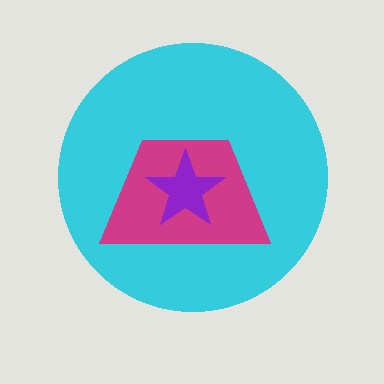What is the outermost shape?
The cyan circle.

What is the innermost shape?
The purple star.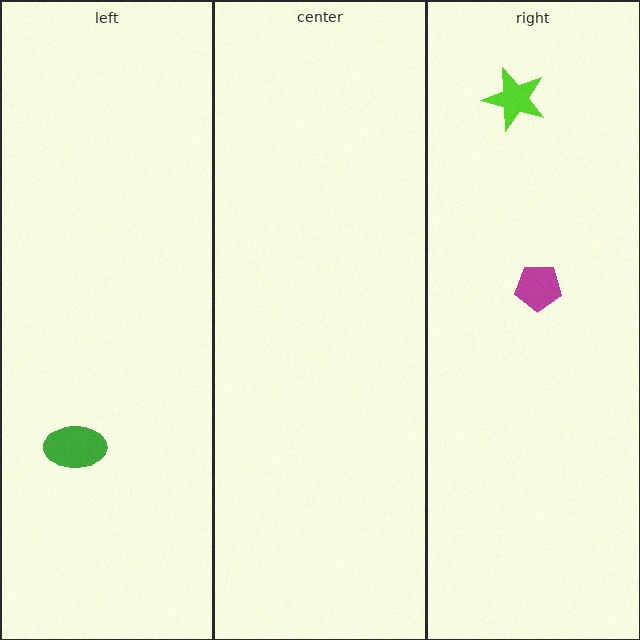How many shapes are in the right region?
2.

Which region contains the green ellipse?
The left region.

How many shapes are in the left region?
1.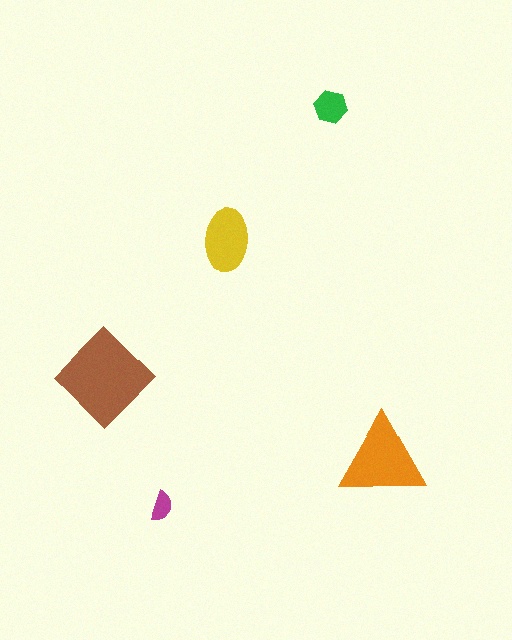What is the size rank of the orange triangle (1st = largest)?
2nd.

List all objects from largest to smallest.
The brown diamond, the orange triangle, the yellow ellipse, the green hexagon, the magenta semicircle.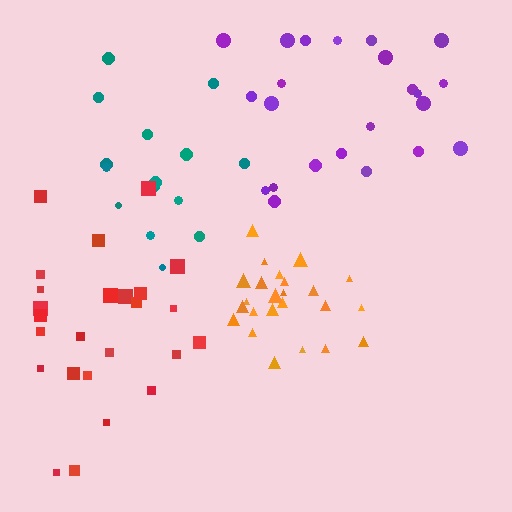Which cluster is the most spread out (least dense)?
Teal.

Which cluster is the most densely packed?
Orange.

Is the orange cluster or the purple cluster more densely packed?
Orange.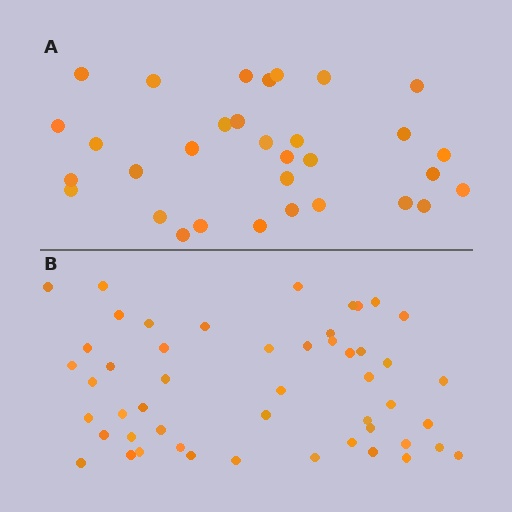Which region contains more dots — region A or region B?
Region B (the bottom region) has more dots.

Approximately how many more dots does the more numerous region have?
Region B has approximately 20 more dots than region A.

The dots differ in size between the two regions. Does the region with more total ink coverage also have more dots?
No. Region A has more total ink coverage because its dots are larger, but region B actually contains more individual dots. Total area can be misleading — the number of items is what matters here.